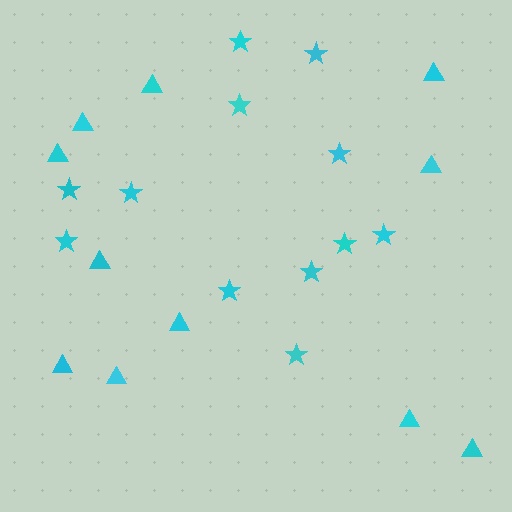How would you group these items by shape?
There are 2 groups: one group of triangles (11) and one group of stars (12).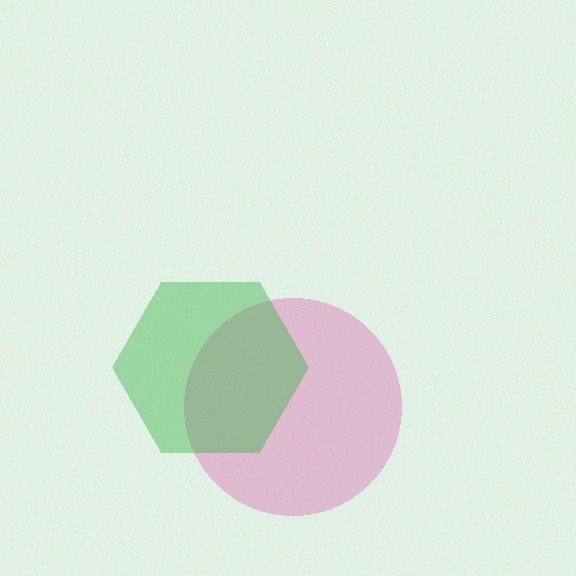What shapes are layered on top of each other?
The layered shapes are: a pink circle, a green hexagon.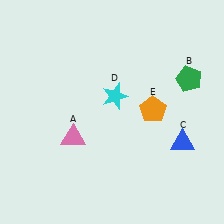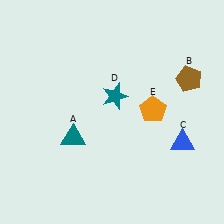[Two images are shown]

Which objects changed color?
A changed from pink to teal. B changed from green to brown. D changed from cyan to teal.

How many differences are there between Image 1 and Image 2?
There are 3 differences between the two images.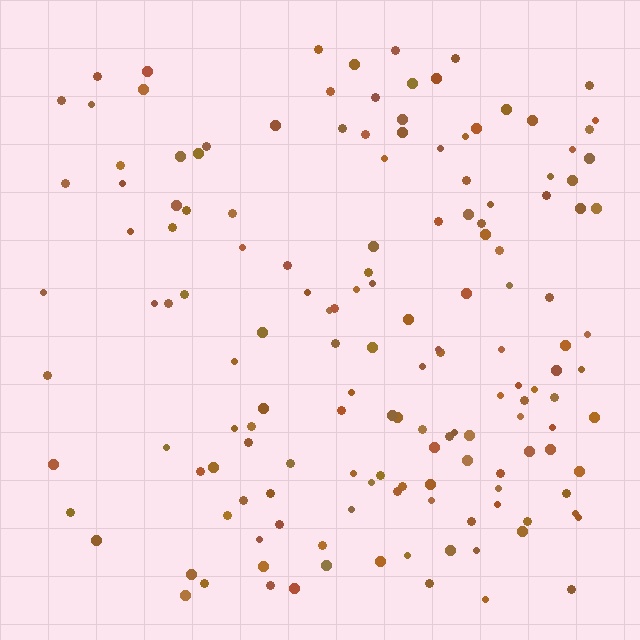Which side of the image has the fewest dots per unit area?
The left.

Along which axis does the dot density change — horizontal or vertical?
Horizontal.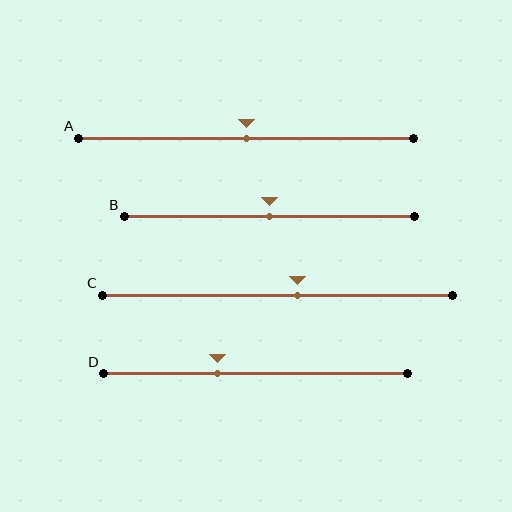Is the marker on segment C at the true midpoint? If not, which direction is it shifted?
No, the marker on segment C is shifted to the right by about 6% of the segment length.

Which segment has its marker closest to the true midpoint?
Segment A has its marker closest to the true midpoint.